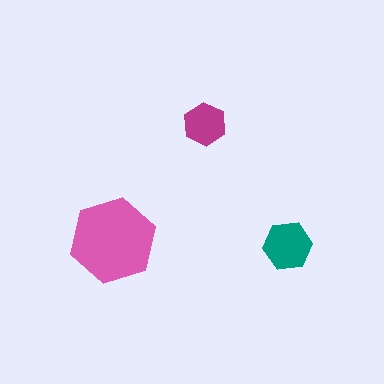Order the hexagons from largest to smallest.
the pink one, the teal one, the magenta one.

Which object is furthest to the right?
The teal hexagon is rightmost.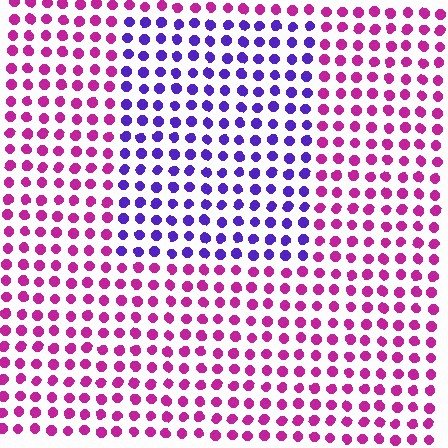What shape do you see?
I see a rectangle.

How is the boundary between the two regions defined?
The boundary is defined purely by a slight shift in hue (about 56 degrees). Spacing, size, and orientation are identical on both sides.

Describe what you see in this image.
The image is filled with small magenta elements in a uniform arrangement. A rectangle-shaped region is visible where the elements are tinted to a slightly different hue, forming a subtle color boundary.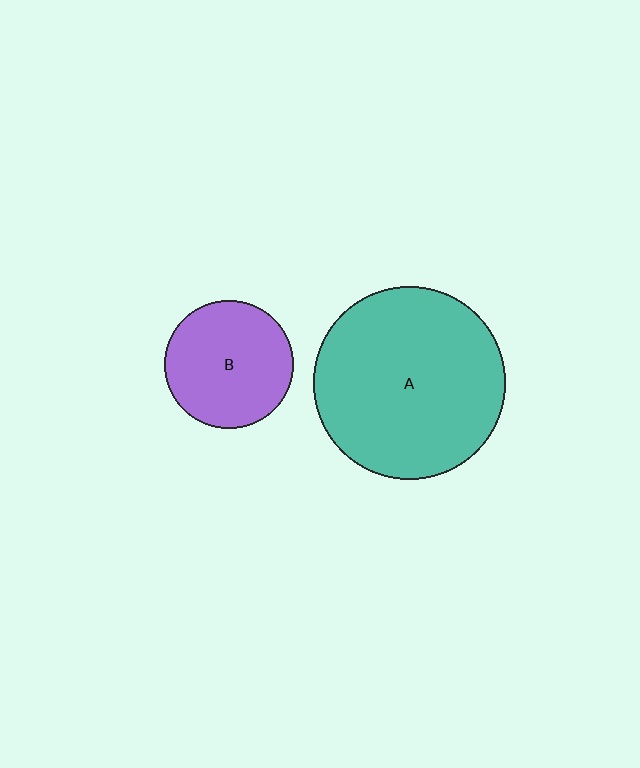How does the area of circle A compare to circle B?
Approximately 2.2 times.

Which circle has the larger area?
Circle A (teal).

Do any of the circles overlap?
No, none of the circles overlap.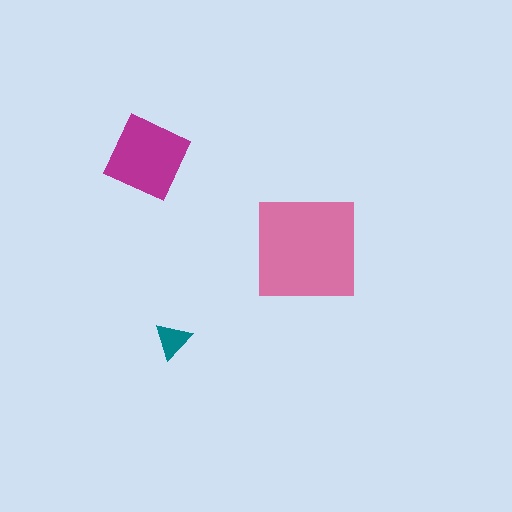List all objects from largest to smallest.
The pink square, the magenta diamond, the teal triangle.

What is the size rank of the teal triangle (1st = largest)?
3rd.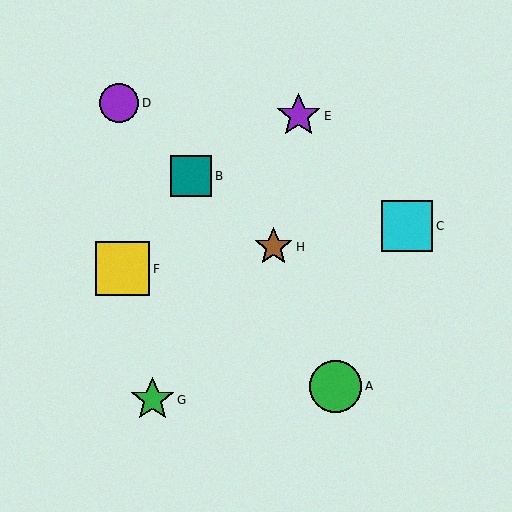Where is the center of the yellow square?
The center of the yellow square is at (123, 269).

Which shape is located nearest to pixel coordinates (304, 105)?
The purple star (labeled E) at (299, 116) is nearest to that location.